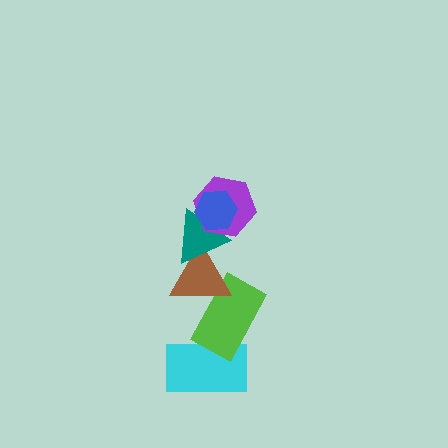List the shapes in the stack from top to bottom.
From top to bottom: the blue hexagon, the purple hexagon, the teal triangle, the brown triangle, the lime rectangle, the cyan rectangle.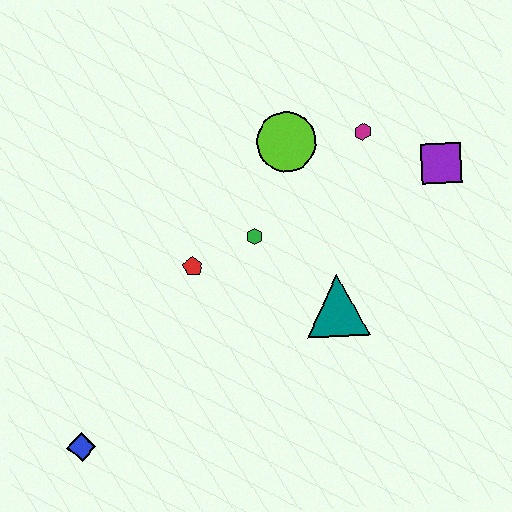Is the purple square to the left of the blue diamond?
No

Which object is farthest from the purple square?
The blue diamond is farthest from the purple square.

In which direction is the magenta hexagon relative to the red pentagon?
The magenta hexagon is to the right of the red pentagon.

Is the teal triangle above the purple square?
No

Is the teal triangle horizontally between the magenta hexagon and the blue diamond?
Yes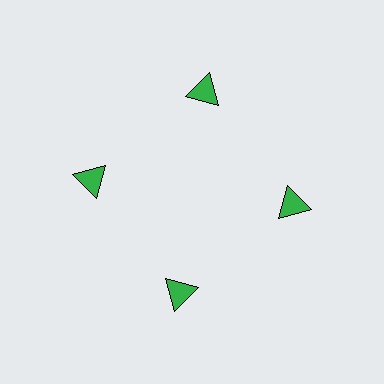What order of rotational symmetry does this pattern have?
This pattern has 4-fold rotational symmetry.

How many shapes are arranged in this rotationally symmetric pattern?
There are 4 shapes, arranged in 4 groups of 1.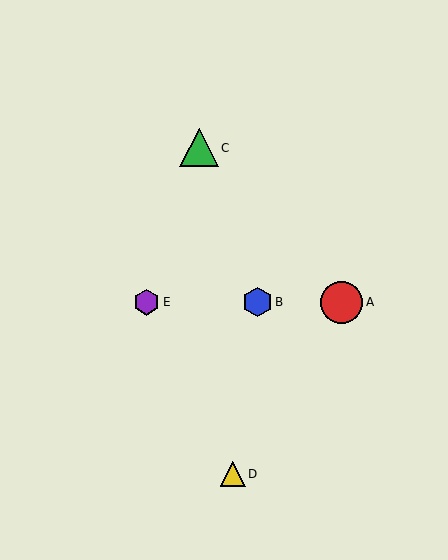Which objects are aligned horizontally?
Objects A, B, E are aligned horizontally.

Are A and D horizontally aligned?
No, A is at y≈302 and D is at y≈474.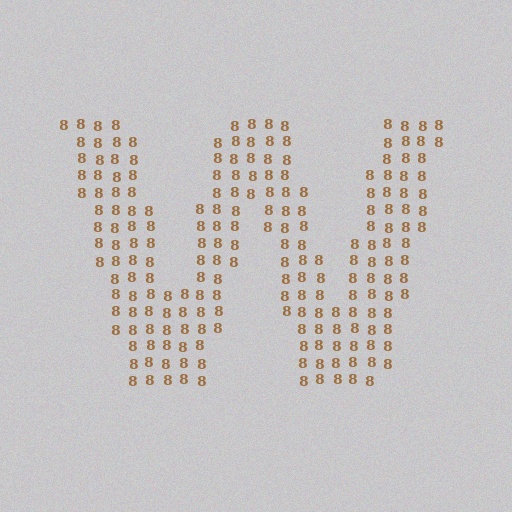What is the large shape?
The large shape is the letter W.